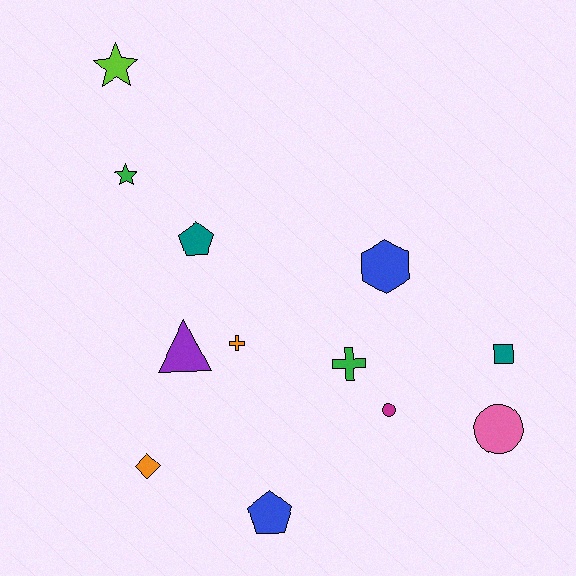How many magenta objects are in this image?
There is 1 magenta object.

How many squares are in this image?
There is 1 square.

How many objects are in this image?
There are 12 objects.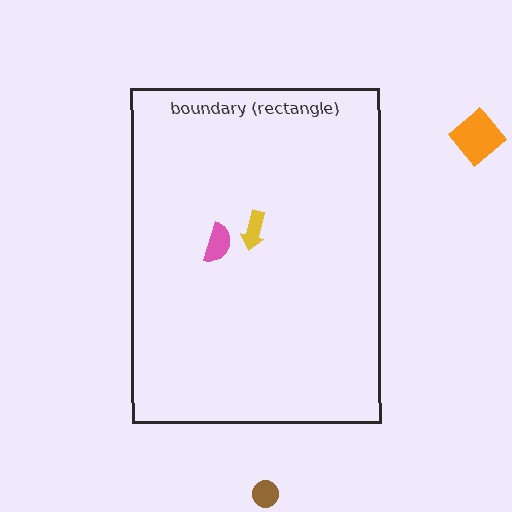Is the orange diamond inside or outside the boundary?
Outside.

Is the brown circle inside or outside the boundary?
Outside.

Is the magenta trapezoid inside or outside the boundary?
Outside.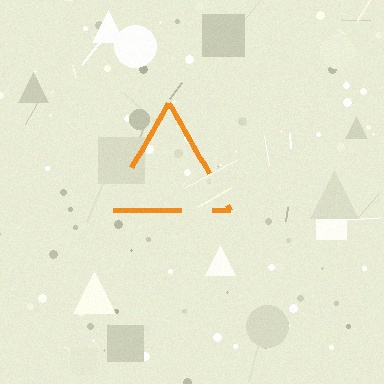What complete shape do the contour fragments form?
The contour fragments form a triangle.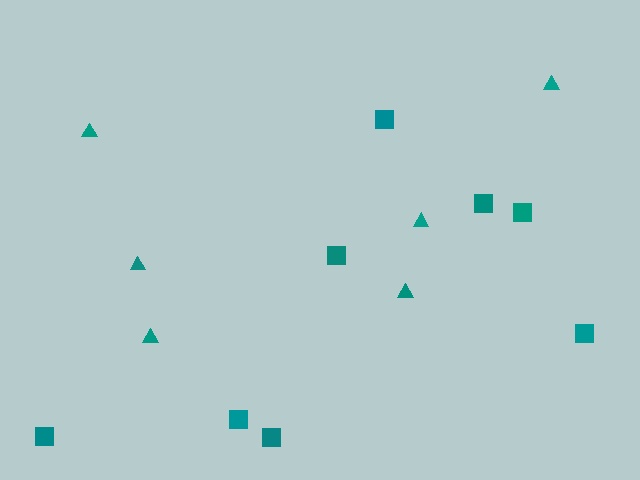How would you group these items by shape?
There are 2 groups: one group of squares (8) and one group of triangles (6).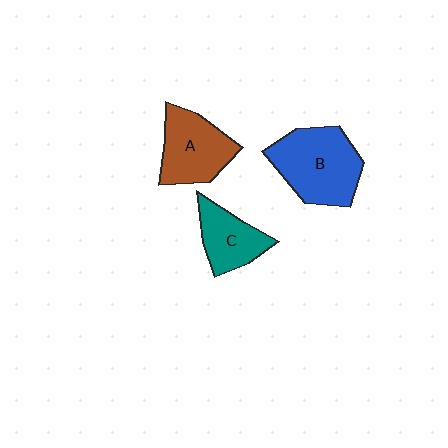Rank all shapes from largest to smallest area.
From largest to smallest: B (blue), A (brown), C (teal).